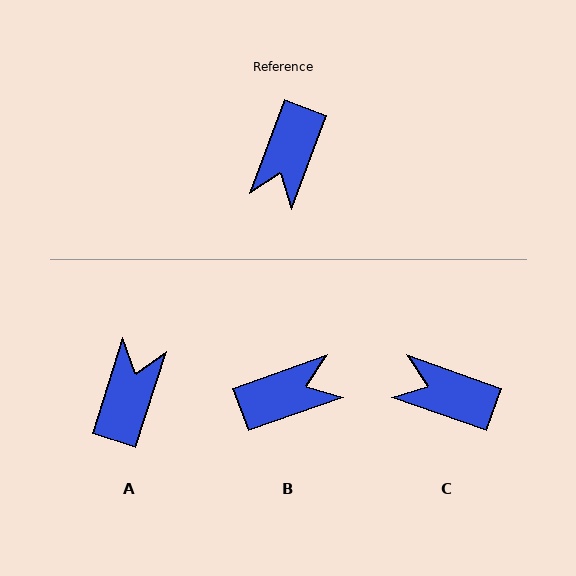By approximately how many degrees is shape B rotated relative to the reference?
Approximately 130 degrees counter-clockwise.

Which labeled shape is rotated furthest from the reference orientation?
A, about 177 degrees away.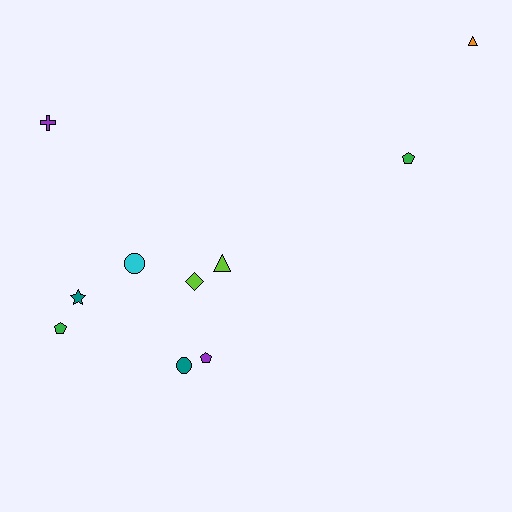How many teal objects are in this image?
There are 2 teal objects.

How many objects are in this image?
There are 10 objects.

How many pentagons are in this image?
There are 3 pentagons.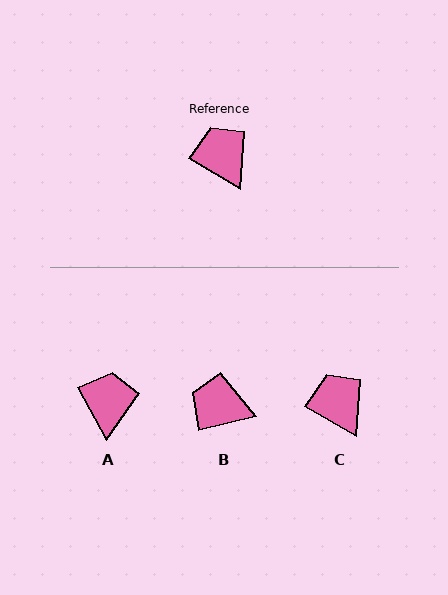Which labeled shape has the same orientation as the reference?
C.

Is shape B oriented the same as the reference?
No, it is off by about 44 degrees.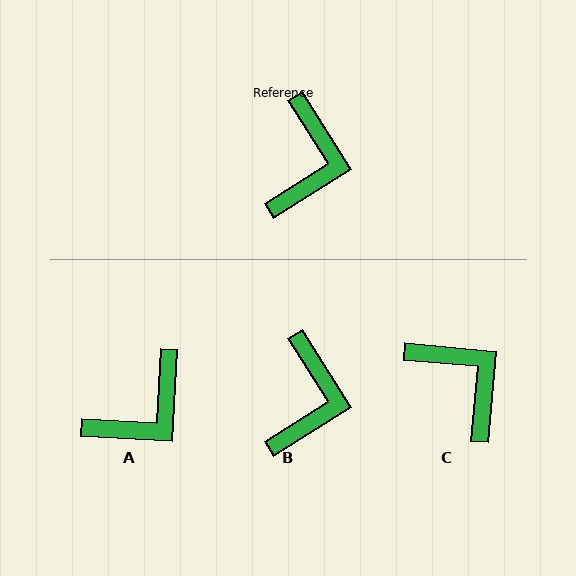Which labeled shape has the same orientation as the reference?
B.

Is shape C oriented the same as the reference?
No, it is off by about 53 degrees.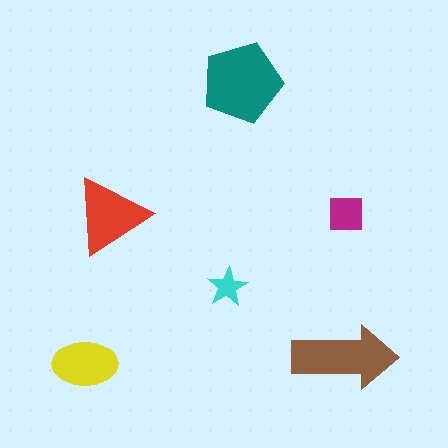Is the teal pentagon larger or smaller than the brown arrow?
Larger.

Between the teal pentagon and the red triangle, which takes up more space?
The teal pentagon.